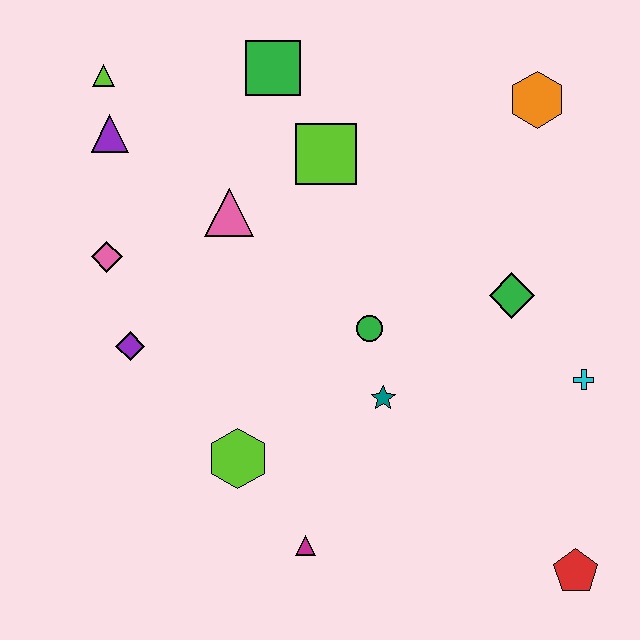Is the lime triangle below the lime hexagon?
No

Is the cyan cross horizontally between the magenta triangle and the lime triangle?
No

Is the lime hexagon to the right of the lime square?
No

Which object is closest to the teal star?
The green circle is closest to the teal star.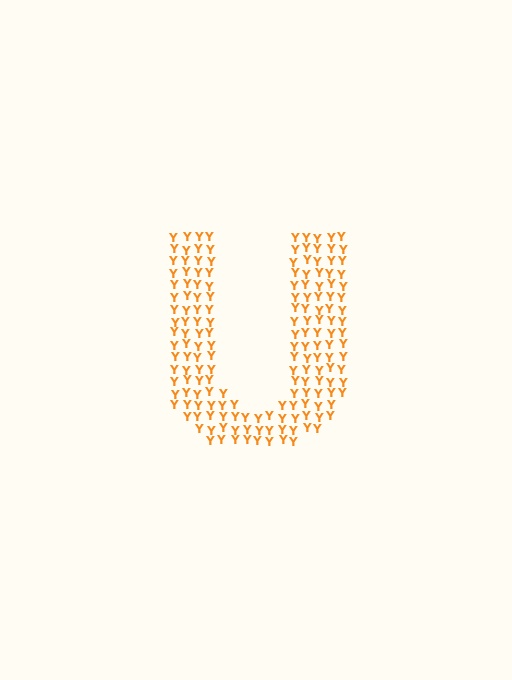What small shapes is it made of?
It is made of small letter Y's.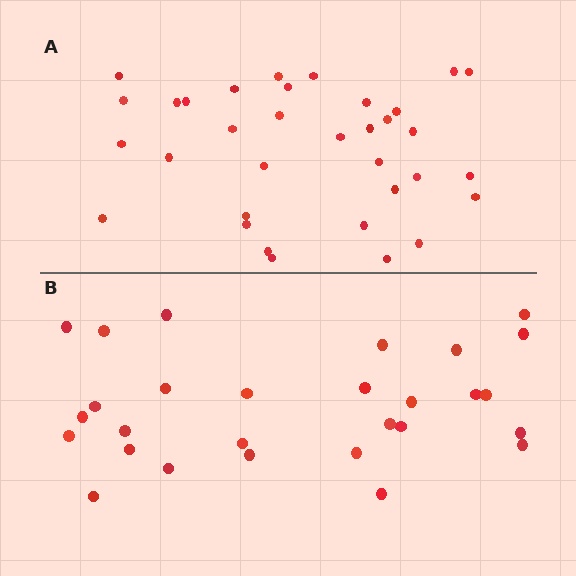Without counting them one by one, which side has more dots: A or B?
Region A (the top region) has more dots.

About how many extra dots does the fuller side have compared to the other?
Region A has about 6 more dots than region B.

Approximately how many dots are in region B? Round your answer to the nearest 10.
About 30 dots. (The exact count is 28, which rounds to 30.)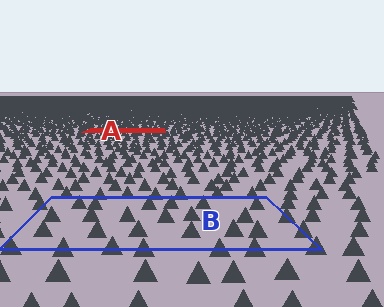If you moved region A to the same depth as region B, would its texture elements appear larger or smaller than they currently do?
They would appear larger. At a closer depth, the same texture elements are projected at a bigger on-screen size.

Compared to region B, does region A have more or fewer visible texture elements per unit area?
Region A has more texture elements per unit area — they are packed more densely because it is farther away.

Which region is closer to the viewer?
Region B is closer. The texture elements there are larger and more spread out.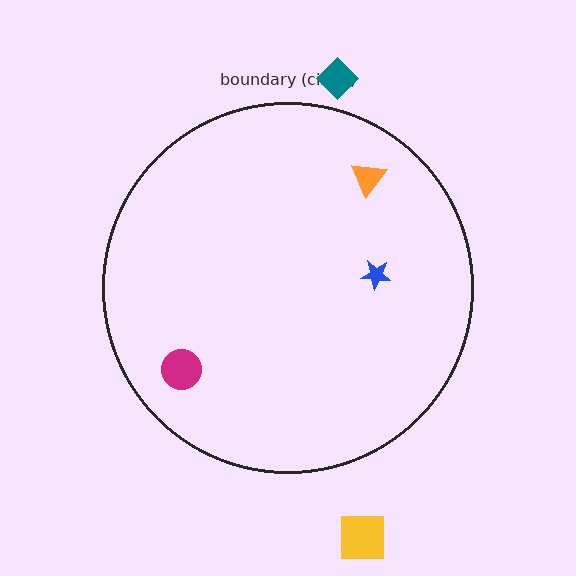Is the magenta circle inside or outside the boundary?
Inside.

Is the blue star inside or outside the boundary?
Inside.